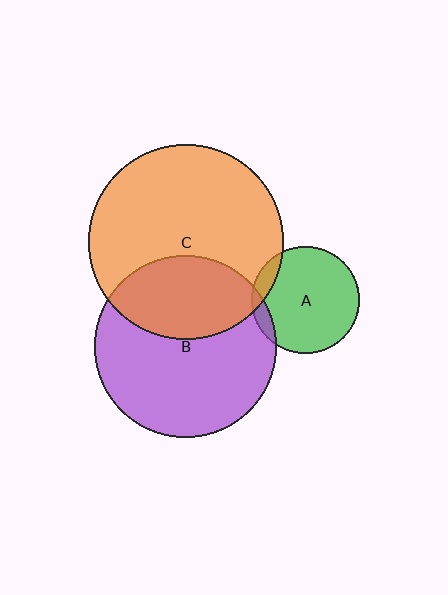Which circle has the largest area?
Circle C (orange).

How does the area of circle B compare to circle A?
Approximately 2.9 times.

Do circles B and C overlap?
Yes.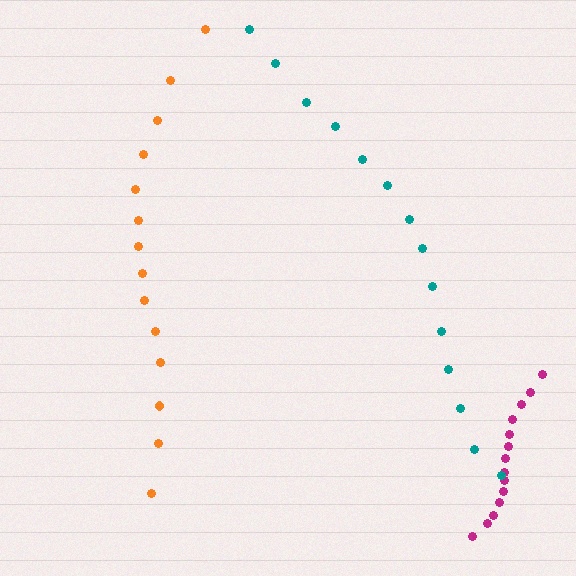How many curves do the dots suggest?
There are 3 distinct paths.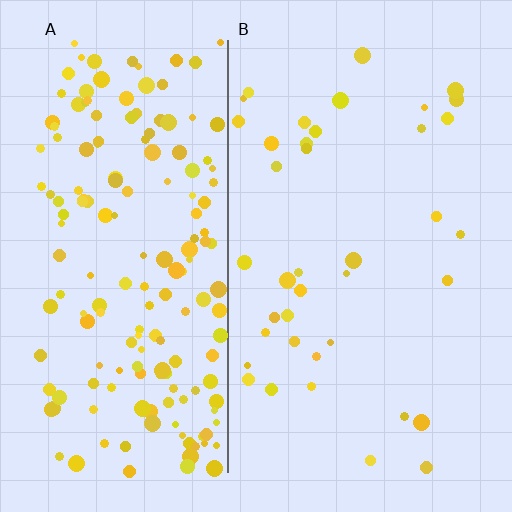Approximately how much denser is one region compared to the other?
Approximately 4.5× — region A over region B.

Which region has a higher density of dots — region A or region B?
A (the left).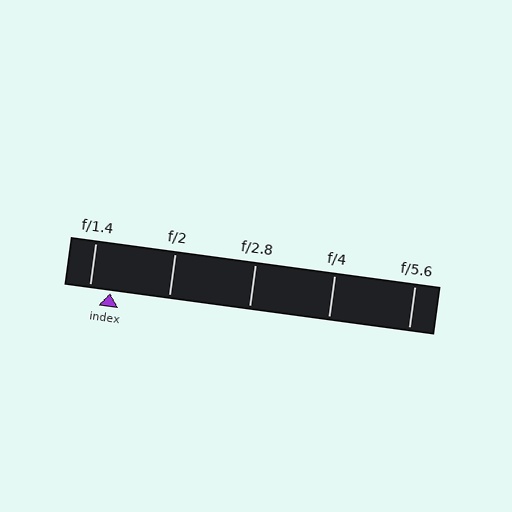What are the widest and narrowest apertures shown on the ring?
The widest aperture shown is f/1.4 and the narrowest is f/5.6.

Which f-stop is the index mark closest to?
The index mark is closest to f/1.4.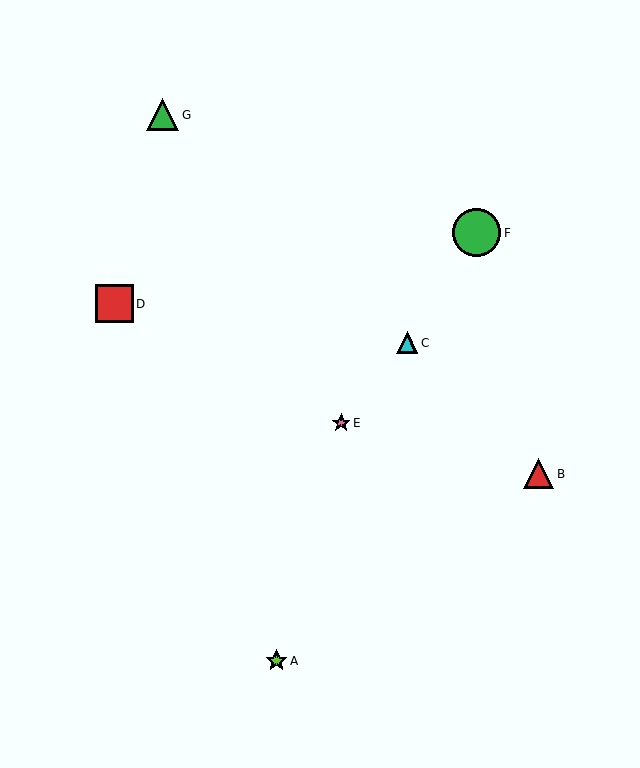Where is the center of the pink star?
The center of the pink star is at (341, 423).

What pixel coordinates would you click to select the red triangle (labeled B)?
Click at (538, 474) to select the red triangle B.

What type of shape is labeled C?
Shape C is a cyan triangle.